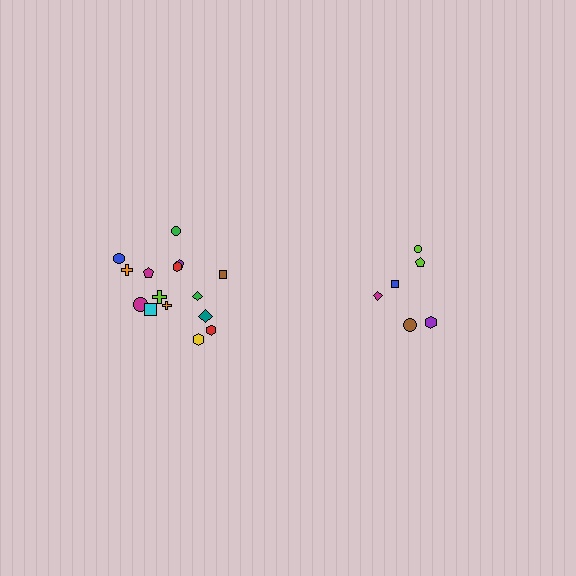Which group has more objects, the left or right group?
The left group.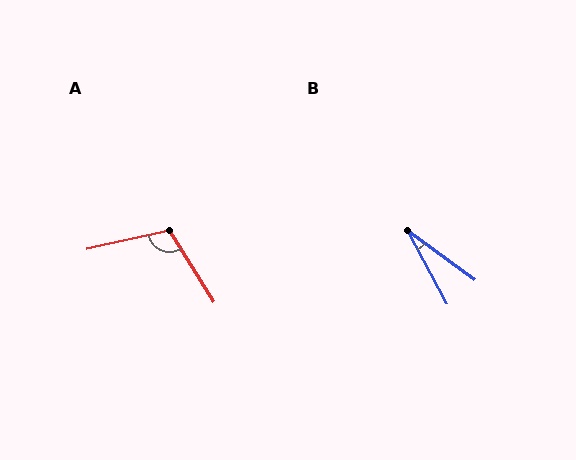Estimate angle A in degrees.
Approximately 109 degrees.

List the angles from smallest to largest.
B (25°), A (109°).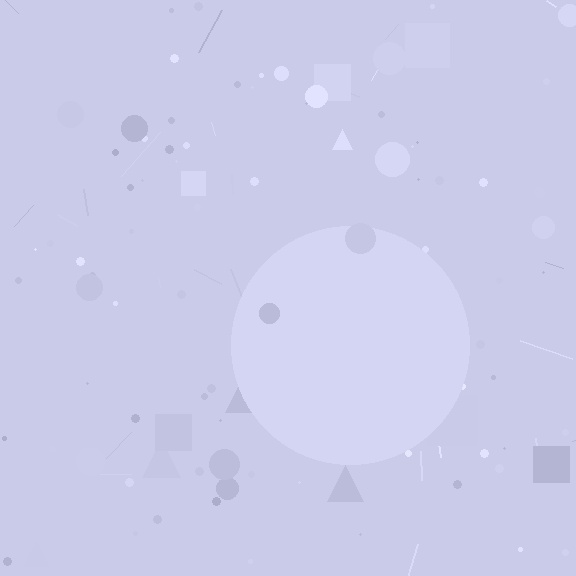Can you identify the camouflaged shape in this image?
The camouflaged shape is a circle.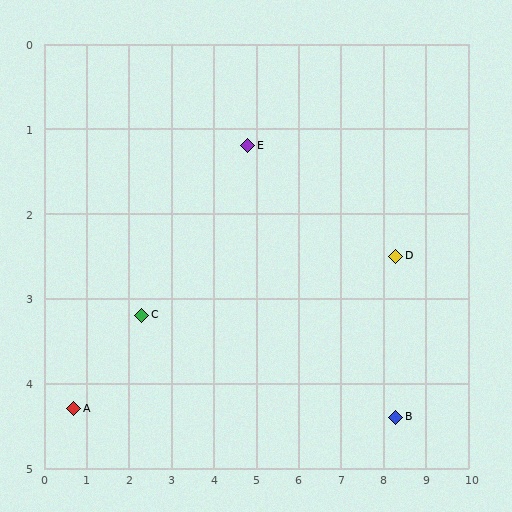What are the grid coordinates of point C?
Point C is at approximately (2.3, 3.2).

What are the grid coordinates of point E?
Point E is at approximately (4.8, 1.2).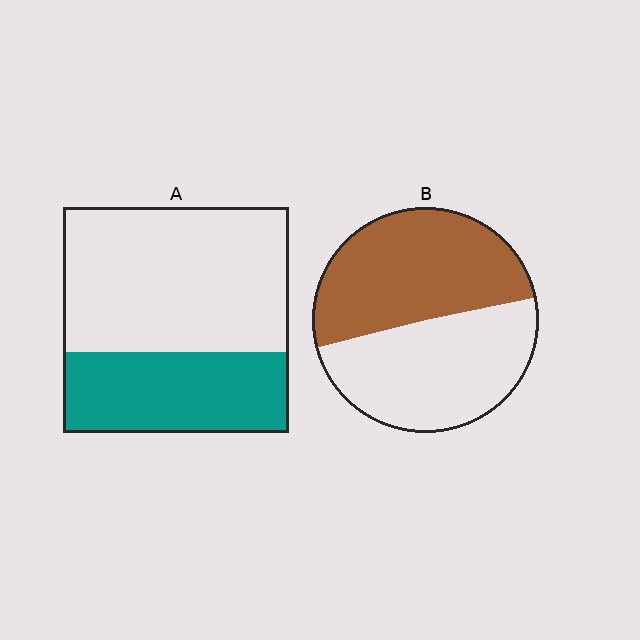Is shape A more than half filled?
No.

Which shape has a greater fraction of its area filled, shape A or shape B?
Shape B.